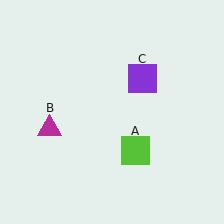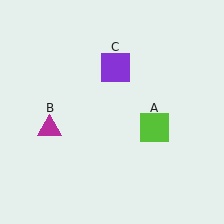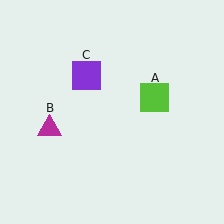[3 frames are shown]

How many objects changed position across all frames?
2 objects changed position: lime square (object A), purple square (object C).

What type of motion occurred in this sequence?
The lime square (object A), purple square (object C) rotated counterclockwise around the center of the scene.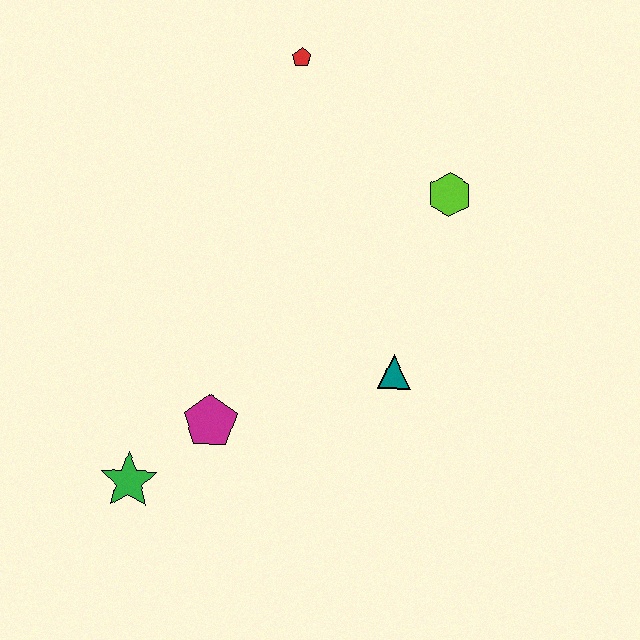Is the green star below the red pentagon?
Yes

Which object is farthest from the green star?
The red pentagon is farthest from the green star.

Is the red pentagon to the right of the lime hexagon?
No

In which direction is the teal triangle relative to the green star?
The teal triangle is to the right of the green star.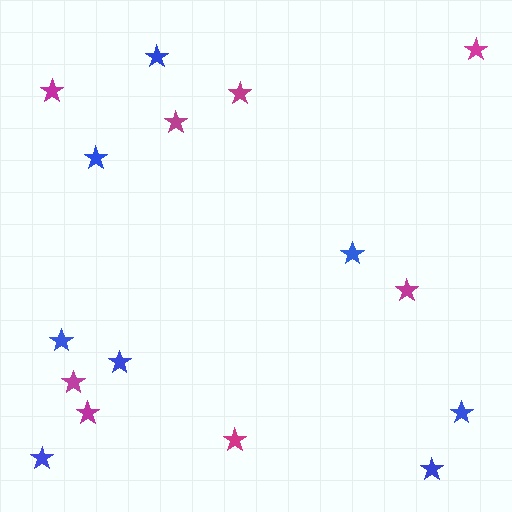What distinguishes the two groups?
There are 2 groups: one group of magenta stars (8) and one group of blue stars (8).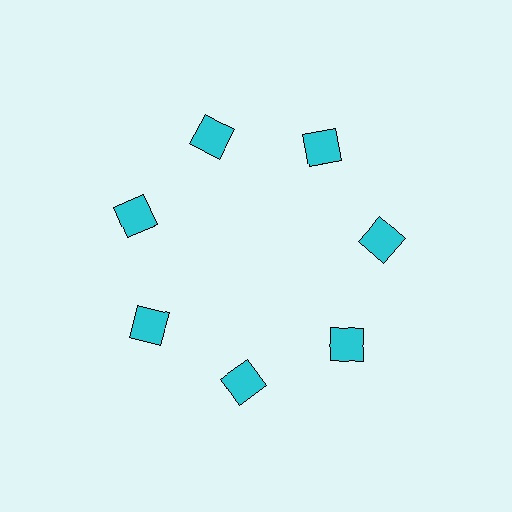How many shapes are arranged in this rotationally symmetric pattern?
There are 7 shapes, arranged in 7 groups of 1.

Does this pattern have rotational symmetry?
Yes, this pattern has 7-fold rotational symmetry. It looks the same after rotating 51 degrees around the center.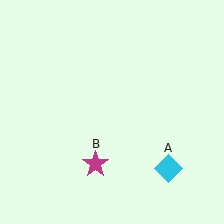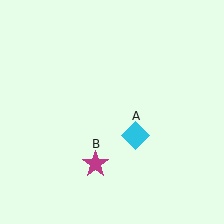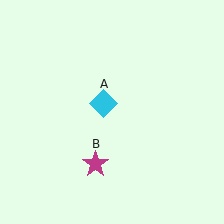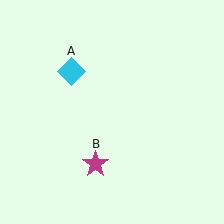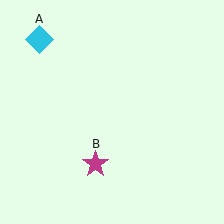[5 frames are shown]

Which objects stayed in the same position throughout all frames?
Magenta star (object B) remained stationary.